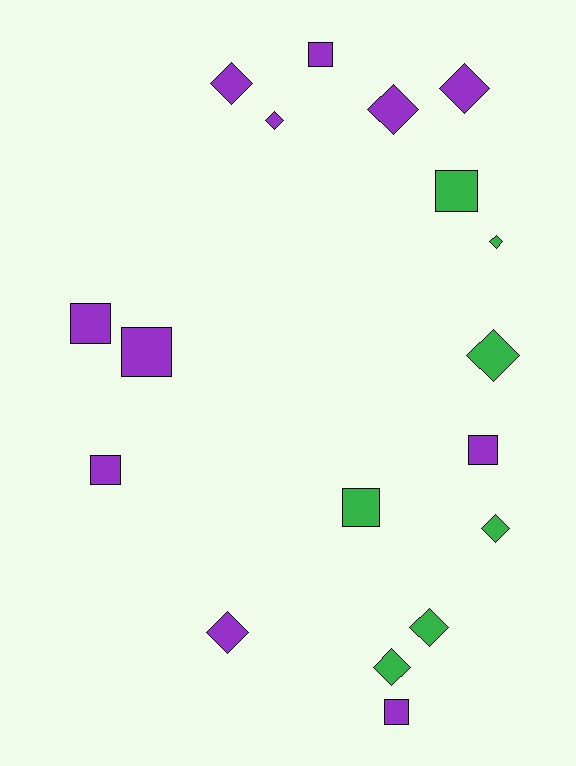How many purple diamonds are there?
There are 5 purple diamonds.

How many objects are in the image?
There are 18 objects.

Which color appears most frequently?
Purple, with 11 objects.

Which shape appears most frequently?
Diamond, with 10 objects.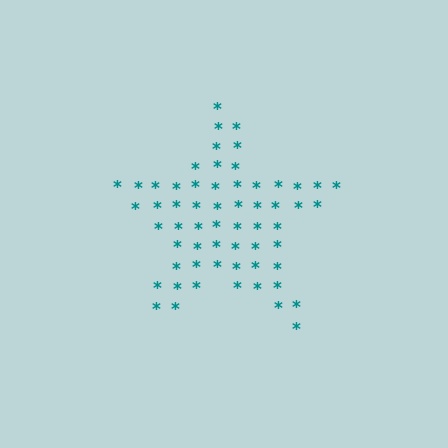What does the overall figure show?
The overall figure shows a star.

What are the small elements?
The small elements are asterisks.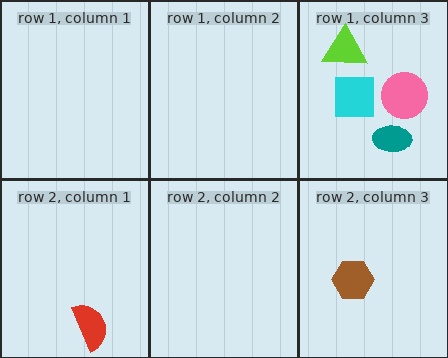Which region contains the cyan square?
The row 1, column 3 region.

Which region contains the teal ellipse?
The row 1, column 3 region.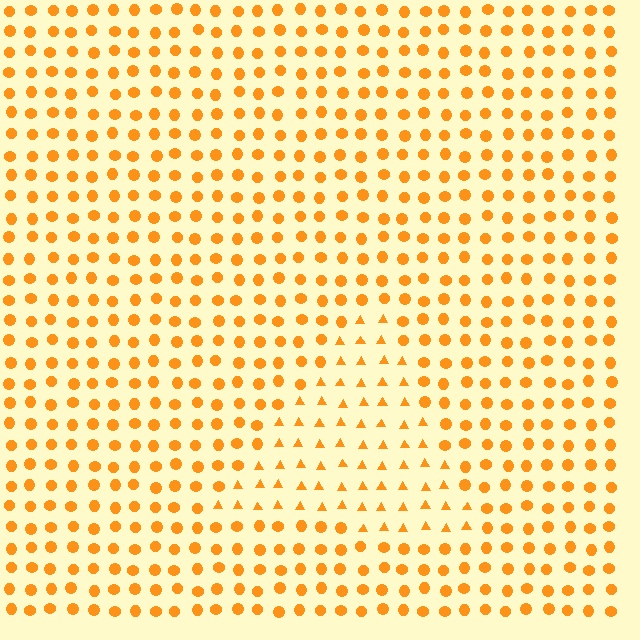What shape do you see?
I see a triangle.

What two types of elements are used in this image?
The image uses triangles inside the triangle region and circles outside it.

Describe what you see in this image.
The image is filled with small orange elements arranged in a uniform grid. A triangle-shaped region contains triangles, while the surrounding area contains circles. The boundary is defined purely by the change in element shape.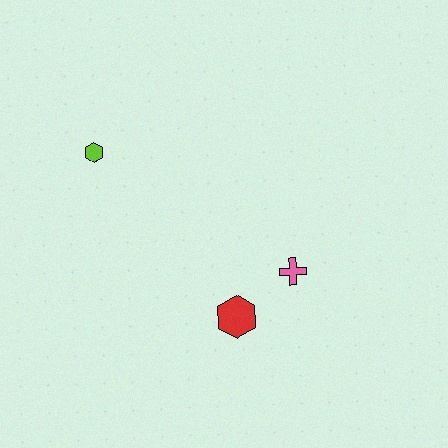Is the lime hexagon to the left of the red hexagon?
Yes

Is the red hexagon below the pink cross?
Yes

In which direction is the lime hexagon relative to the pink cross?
The lime hexagon is to the left of the pink cross.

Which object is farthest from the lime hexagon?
The pink cross is farthest from the lime hexagon.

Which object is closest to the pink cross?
The red hexagon is closest to the pink cross.